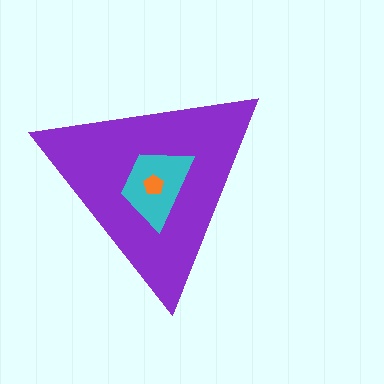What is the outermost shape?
The purple triangle.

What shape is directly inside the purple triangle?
The cyan trapezoid.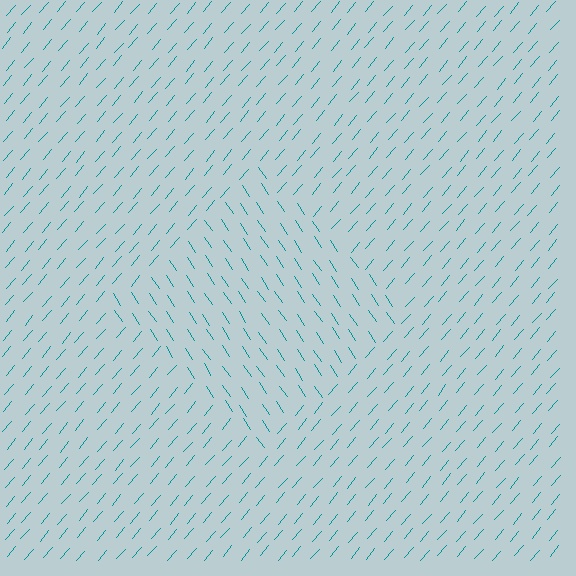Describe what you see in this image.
The image is filled with small teal line segments. A diamond region in the image has lines oriented differently from the surrounding lines, creating a visible texture boundary.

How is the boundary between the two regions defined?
The boundary is defined purely by a change in line orientation (approximately 74 degrees difference). All lines are the same color and thickness.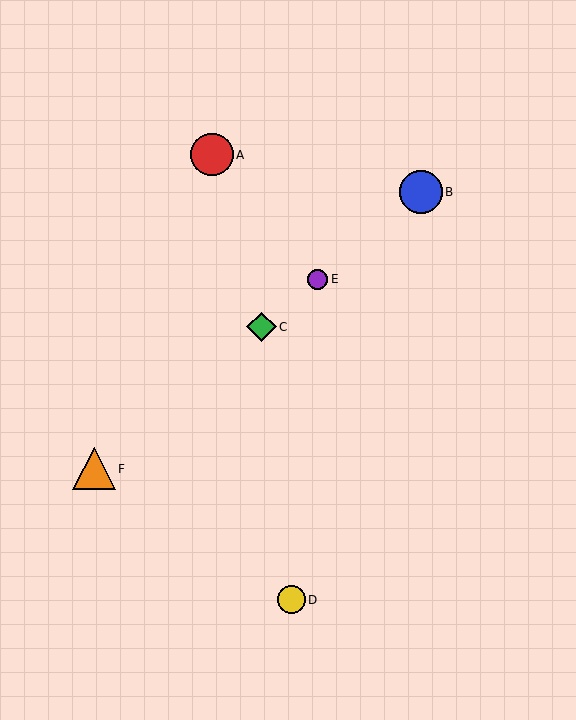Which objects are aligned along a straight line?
Objects B, C, E, F are aligned along a straight line.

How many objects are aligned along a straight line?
4 objects (B, C, E, F) are aligned along a straight line.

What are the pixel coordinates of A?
Object A is at (212, 155).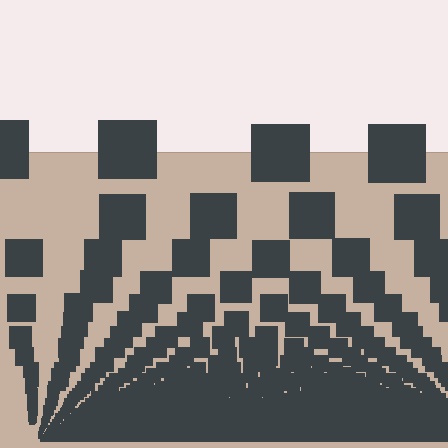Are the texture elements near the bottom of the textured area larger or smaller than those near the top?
Smaller. The gradient is inverted — elements near the bottom are smaller and denser.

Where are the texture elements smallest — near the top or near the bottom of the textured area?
Near the bottom.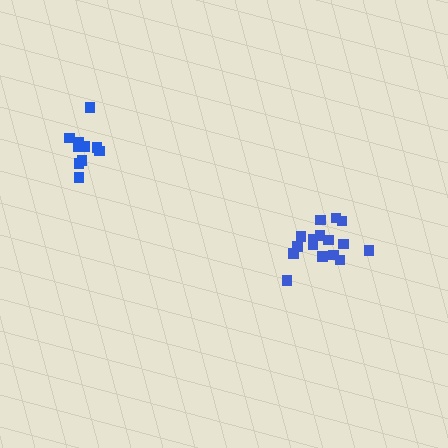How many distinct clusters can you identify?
There are 2 distinct clusters.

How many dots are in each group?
Group 1: 16 dots, Group 2: 10 dots (26 total).